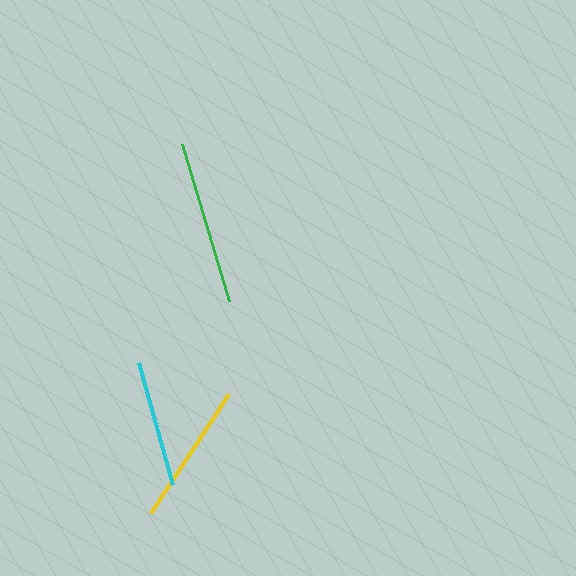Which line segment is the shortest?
The cyan line is the shortest at approximately 127 pixels.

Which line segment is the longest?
The green line is the longest at approximately 164 pixels.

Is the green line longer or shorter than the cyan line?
The green line is longer than the cyan line.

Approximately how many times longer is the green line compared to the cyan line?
The green line is approximately 1.3 times the length of the cyan line.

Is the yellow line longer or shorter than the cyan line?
The yellow line is longer than the cyan line.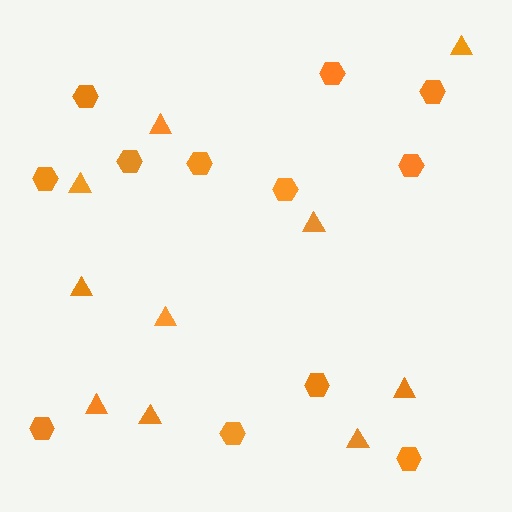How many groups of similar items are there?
There are 2 groups: one group of triangles (10) and one group of hexagons (12).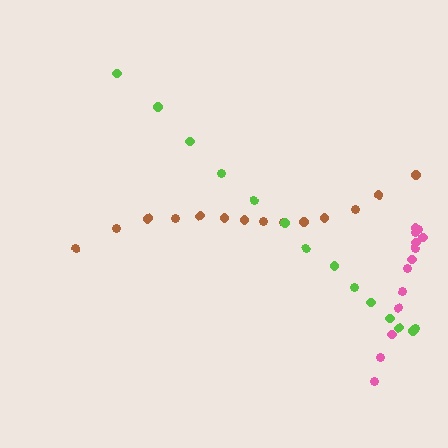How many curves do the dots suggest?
There are 3 distinct paths.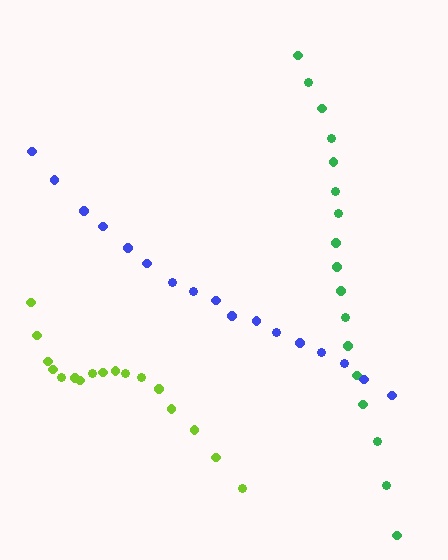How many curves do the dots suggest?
There are 3 distinct paths.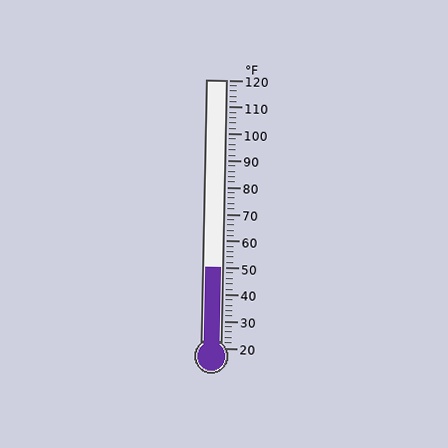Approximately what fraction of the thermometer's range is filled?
The thermometer is filled to approximately 30% of its range.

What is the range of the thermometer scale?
The thermometer scale ranges from 20°F to 120°F.